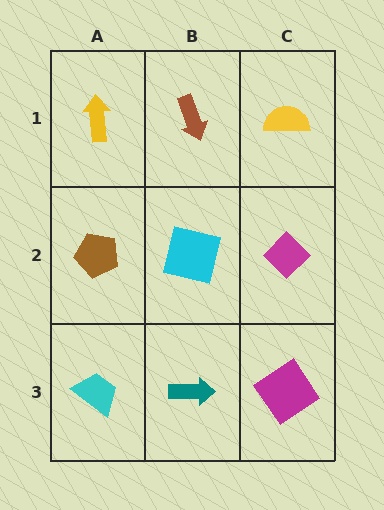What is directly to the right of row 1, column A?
A brown arrow.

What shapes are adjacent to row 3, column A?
A brown pentagon (row 2, column A), a teal arrow (row 3, column B).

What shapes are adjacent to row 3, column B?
A cyan square (row 2, column B), a cyan trapezoid (row 3, column A), a magenta diamond (row 3, column C).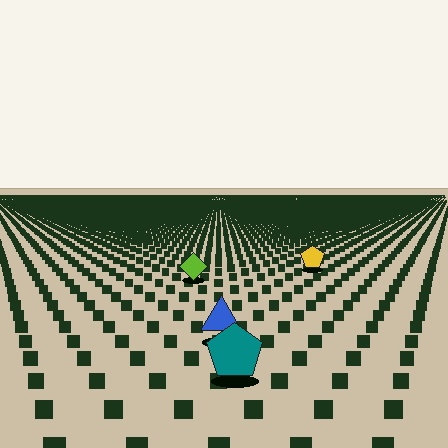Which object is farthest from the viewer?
The yellow pentagon is farthest from the viewer. It appears smaller and the ground texture around it is denser.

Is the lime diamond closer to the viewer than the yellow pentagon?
Yes. The lime diamond is closer — you can tell from the texture gradient: the ground texture is coarser near it.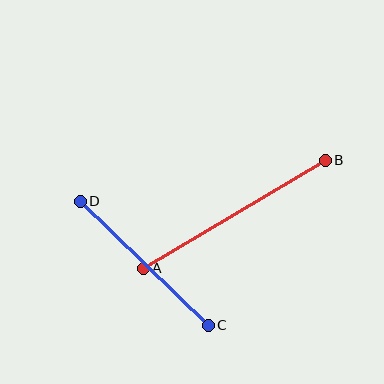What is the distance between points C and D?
The distance is approximately 178 pixels.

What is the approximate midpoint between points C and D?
The midpoint is at approximately (144, 263) pixels.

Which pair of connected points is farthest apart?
Points A and B are farthest apart.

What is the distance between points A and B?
The distance is approximately 212 pixels.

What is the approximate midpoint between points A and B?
The midpoint is at approximately (234, 214) pixels.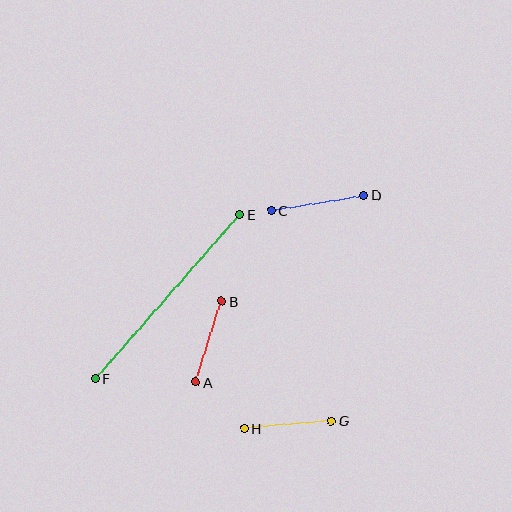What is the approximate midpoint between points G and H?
The midpoint is at approximately (288, 425) pixels.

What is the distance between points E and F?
The distance is approximately 218 pixels.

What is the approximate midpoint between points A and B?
The midpoint is at approximately (209, 342) pixels.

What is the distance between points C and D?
The distance is approximately 93 pixels.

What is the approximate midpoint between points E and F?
The midpoint is at approximately (168, 297) pixels.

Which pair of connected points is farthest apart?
Points E and F are farthest apart.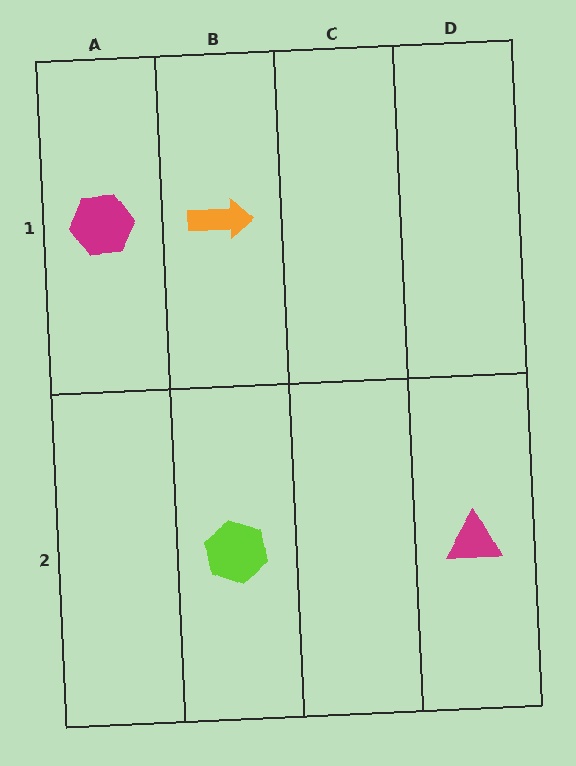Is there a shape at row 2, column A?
No, that cell is empty.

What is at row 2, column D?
A magenta triangle.